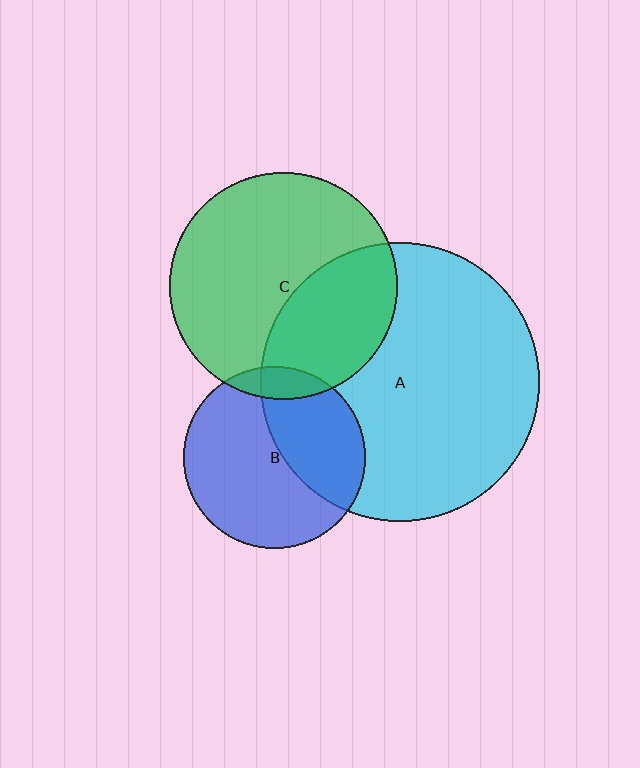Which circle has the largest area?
Circle A (cyan).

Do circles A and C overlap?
Yes.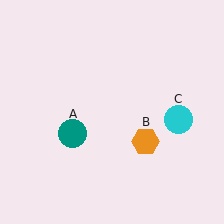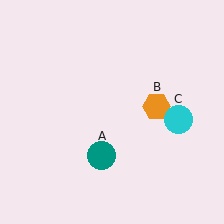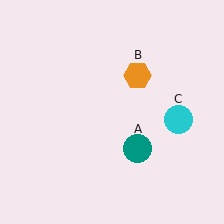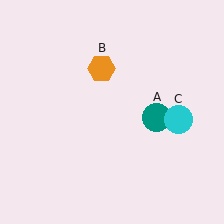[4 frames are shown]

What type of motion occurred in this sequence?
The teal circle (object A), orange hexagon (object B) rotated counterclockwise around the center of the scene.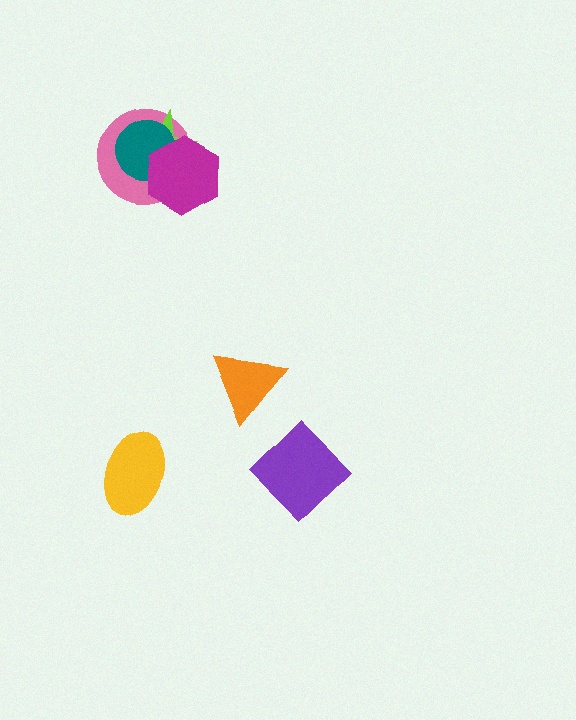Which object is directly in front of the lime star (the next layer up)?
The teal circle is directly in front of the lime star.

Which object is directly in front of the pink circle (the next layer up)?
The lime star is directly in front of the pink circle.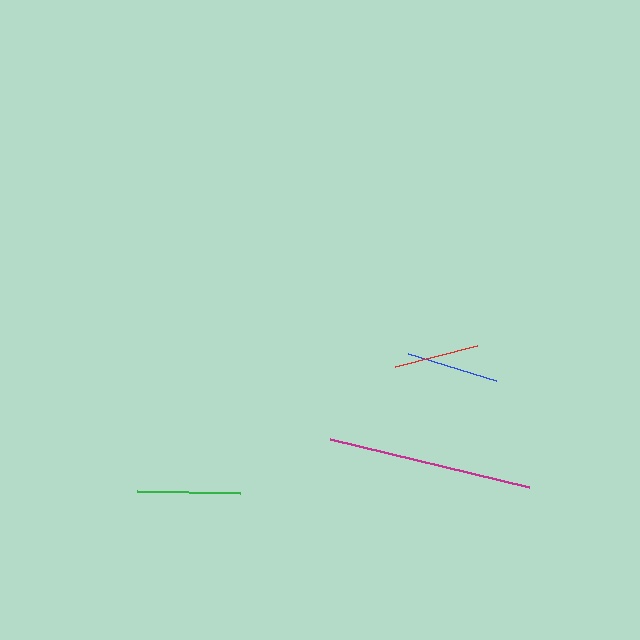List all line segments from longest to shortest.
From longest to shortest: magenta, green, blue, red.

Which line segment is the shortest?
The red line is the shortest at approximately 84 pixels.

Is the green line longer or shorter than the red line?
The green line is longer than the red line.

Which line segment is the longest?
The magenta line is the longest at approximately 205 pixels.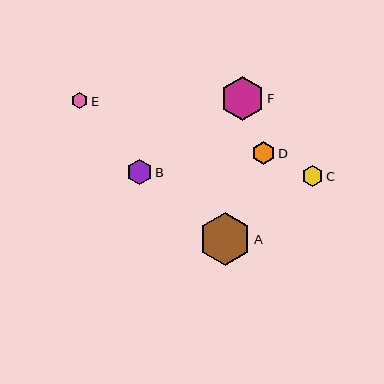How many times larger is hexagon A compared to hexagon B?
Hexagon A is approximately 2.1 times the size of hexagon B.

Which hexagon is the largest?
Hexagon A is the largest with a size of approximately 53 pixels.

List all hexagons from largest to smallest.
From largest to smallest: A, F, B, D, C, E.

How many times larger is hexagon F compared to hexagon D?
Hexagon F is approximately 1.9 times the size of hexagon D.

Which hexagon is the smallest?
Hexagon E is the smallest with a size of approximately 16 pixels.